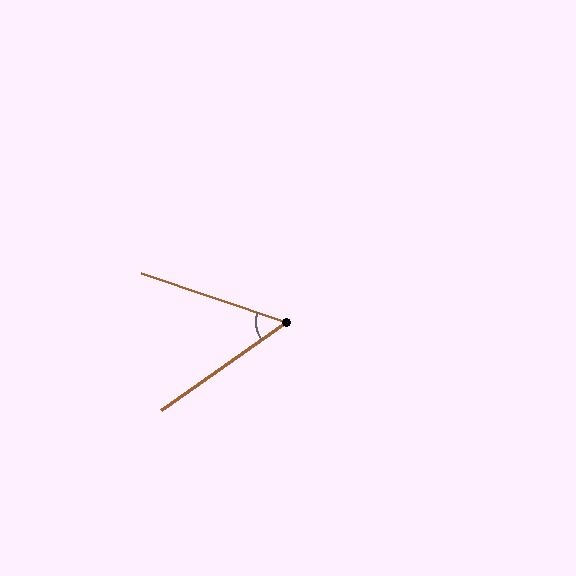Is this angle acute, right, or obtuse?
It is acute.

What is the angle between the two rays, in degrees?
Approximately 54 degrees.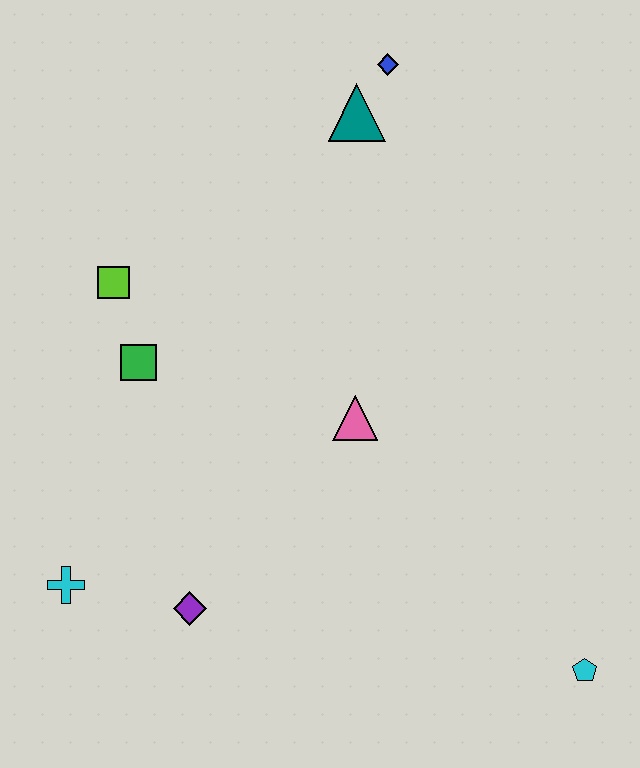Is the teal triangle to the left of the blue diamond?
Yes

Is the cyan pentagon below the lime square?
Yes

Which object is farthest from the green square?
The cyan pentagon is farthest from the green square.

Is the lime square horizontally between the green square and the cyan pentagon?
No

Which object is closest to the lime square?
The green square is closest to the lime square.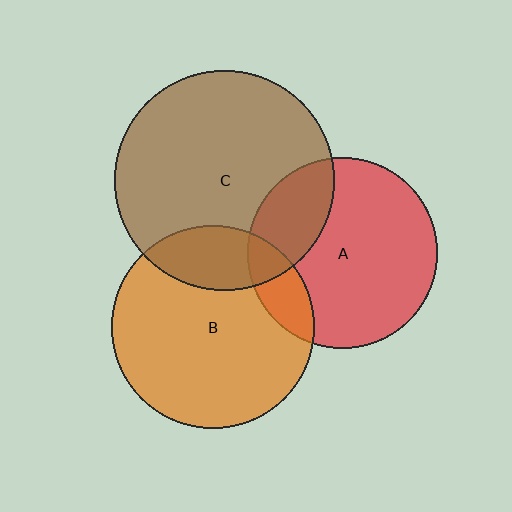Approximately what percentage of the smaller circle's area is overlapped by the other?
Approximately 25%.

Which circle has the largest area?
Circle C (brown).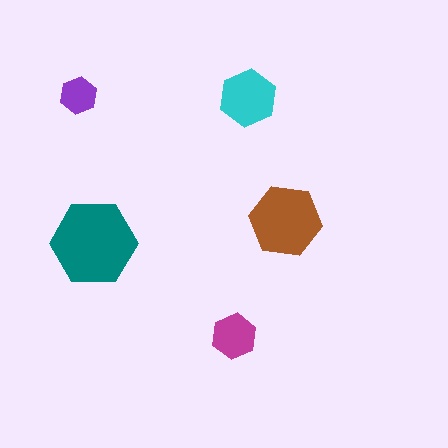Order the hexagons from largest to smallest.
the teal one, the brown one, the cyan one, the magenta one, the purple one.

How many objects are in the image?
There are 5 objects in the image.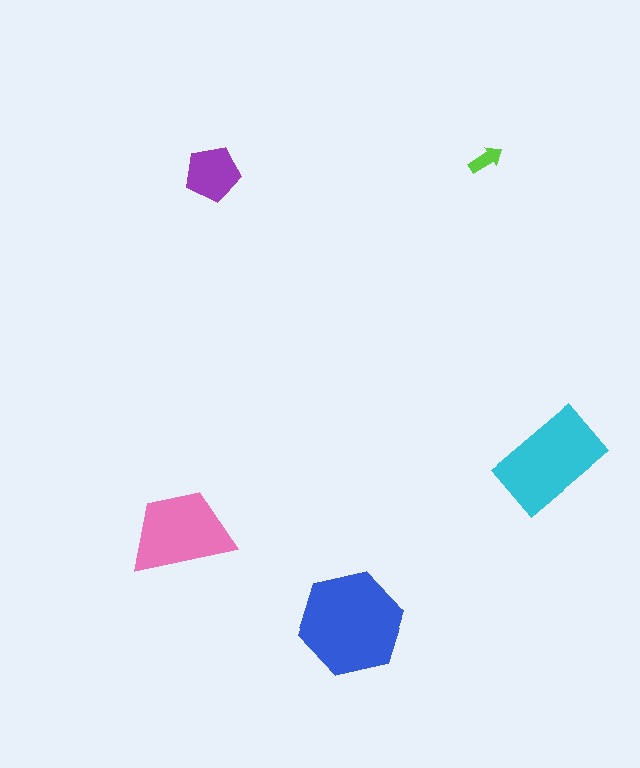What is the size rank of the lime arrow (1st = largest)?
5th.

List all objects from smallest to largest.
The lime arrow, the purple pentagon, the pink trapezoid, the cyan rectangle, the blue hexagon.